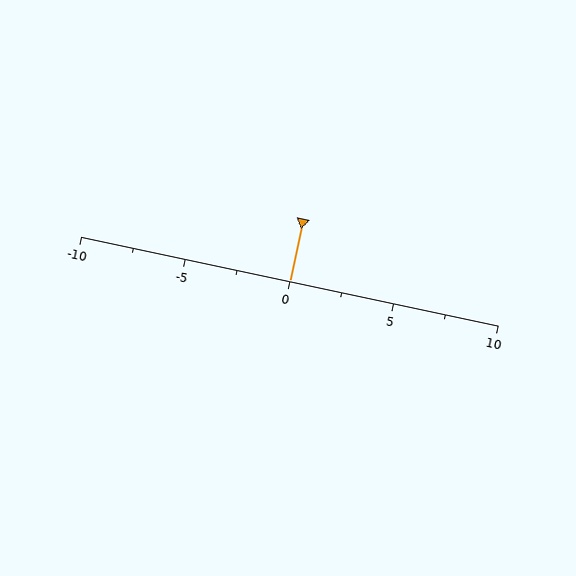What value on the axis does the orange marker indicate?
The marker indicates approximately 0.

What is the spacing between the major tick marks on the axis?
The major ticks are spaced 5 apart.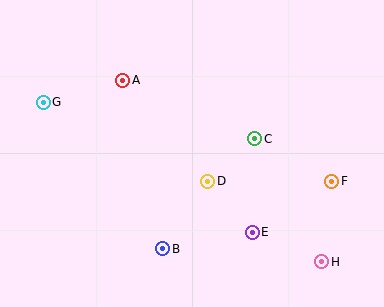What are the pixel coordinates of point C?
Point C is at (255, 139).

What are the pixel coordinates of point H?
Point H is at (322, 262).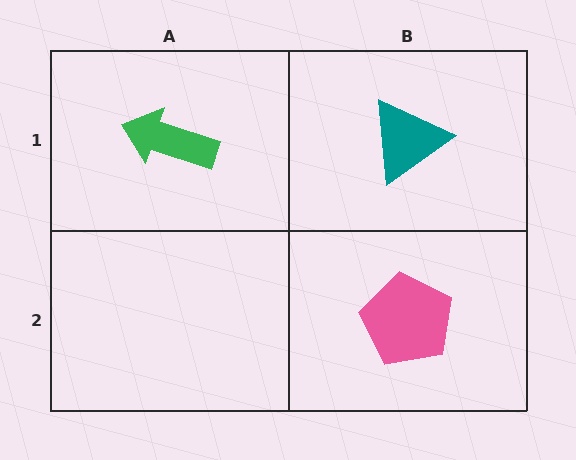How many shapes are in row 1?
2 shapes.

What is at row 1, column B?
A teal triangle.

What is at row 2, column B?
A pink pentagon.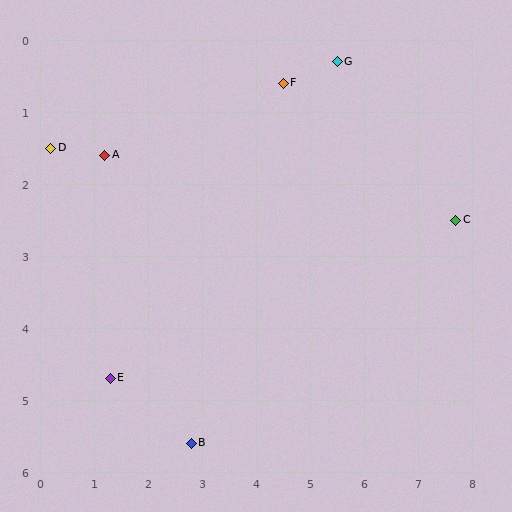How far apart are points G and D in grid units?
Points G and D are about 5.4 grid units apart.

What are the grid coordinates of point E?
Point E is at approximately (1.3, 4.7).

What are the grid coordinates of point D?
Point D is at approximately (0.2, 1.5).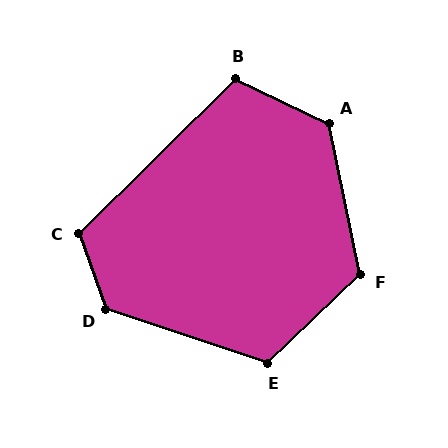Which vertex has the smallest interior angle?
B, at approximately 110 degrees.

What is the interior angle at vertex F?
Approximately 122 degrees (obtuse).